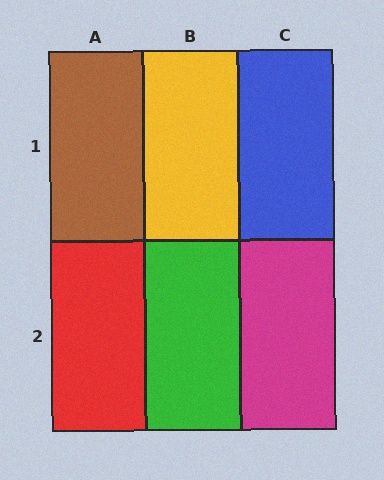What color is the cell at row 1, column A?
Brown.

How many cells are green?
1 cell is green.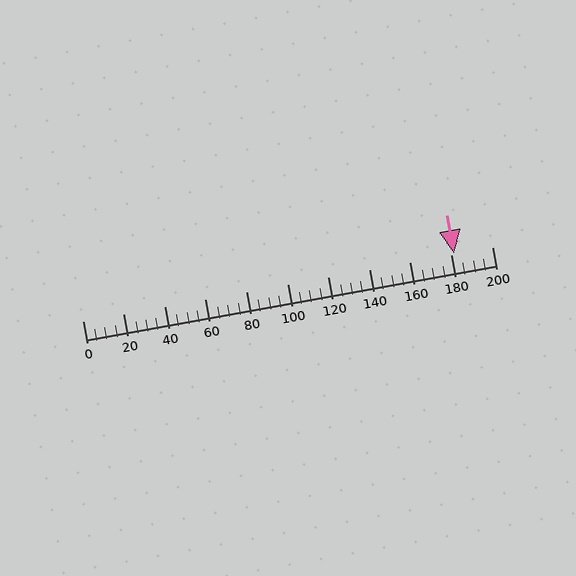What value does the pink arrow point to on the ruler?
The pink arrow points to approximately 182.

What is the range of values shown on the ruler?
The ruler shows values from 0 to 200.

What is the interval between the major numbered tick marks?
The major tick marks are spaced 20 units apart.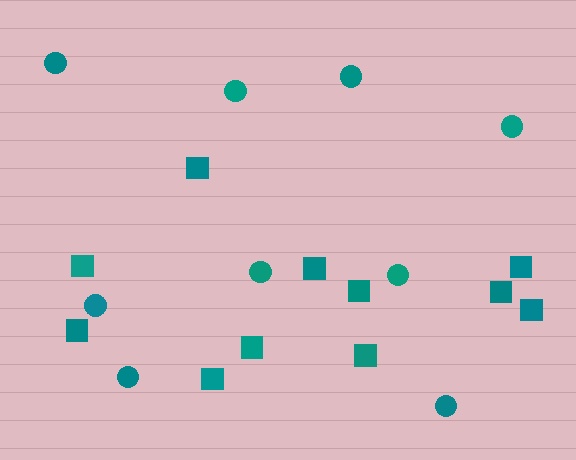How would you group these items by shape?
There are 2 groups: one group of circles (9) and one group of squares (11).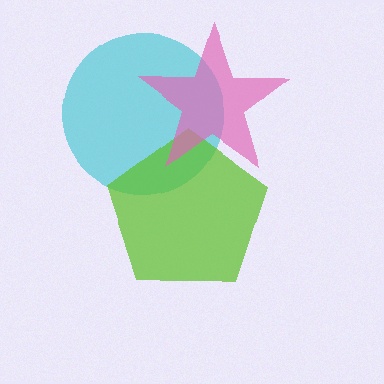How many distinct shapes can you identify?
There are 3 distinct shapes: a cyan circle, a lime pentagon, a pink star.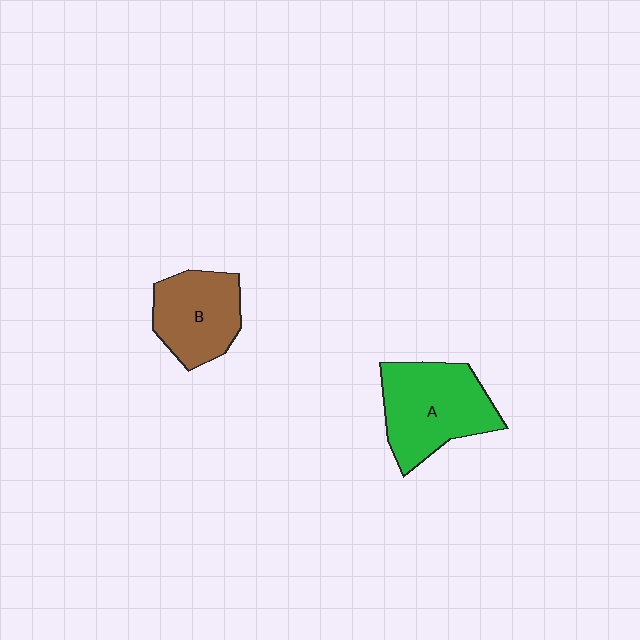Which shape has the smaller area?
Shape B (brown).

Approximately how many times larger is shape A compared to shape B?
Approximately 1.3 times.